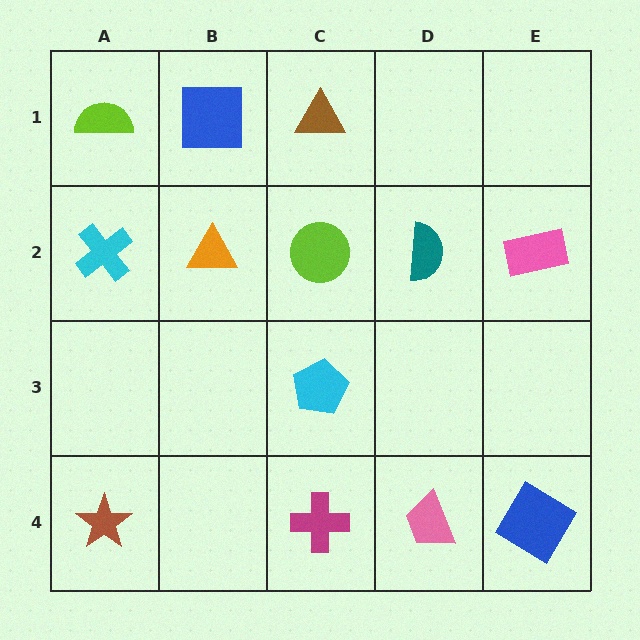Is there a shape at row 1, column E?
No, that cell is empty.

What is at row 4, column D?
A pink trapezoid.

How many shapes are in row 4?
4 shapes.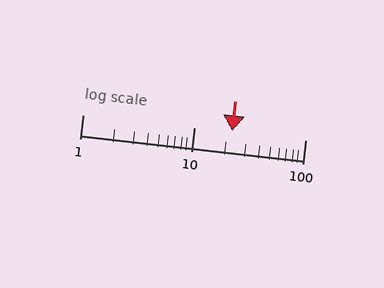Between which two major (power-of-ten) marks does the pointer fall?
The pointer is between 10 and 100.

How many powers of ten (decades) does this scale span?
The scale spans 2 decades, from 1 to 100.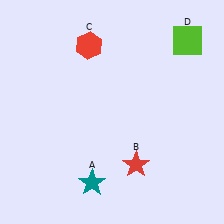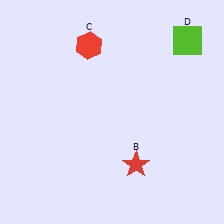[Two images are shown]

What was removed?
The teal star (A) was removed in Image 2.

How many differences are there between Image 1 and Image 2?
There is 1 difference between the two images.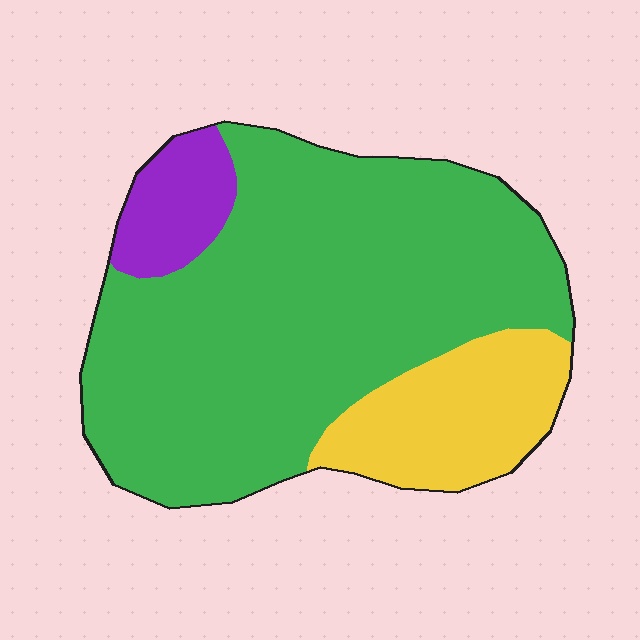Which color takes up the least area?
Purple, at roughly 10%.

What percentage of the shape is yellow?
Yellow takes up about one fifth (1/5) of the shape.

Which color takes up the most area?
Green, at roughly 75%.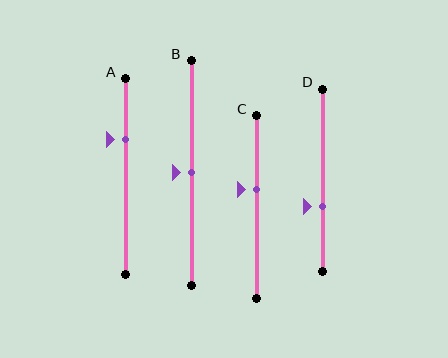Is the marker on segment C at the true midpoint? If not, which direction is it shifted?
No, the marker on segment C is shifted upward by about 10% of the segment length.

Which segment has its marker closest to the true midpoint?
Segment B has its marker closest to the true midpoint.